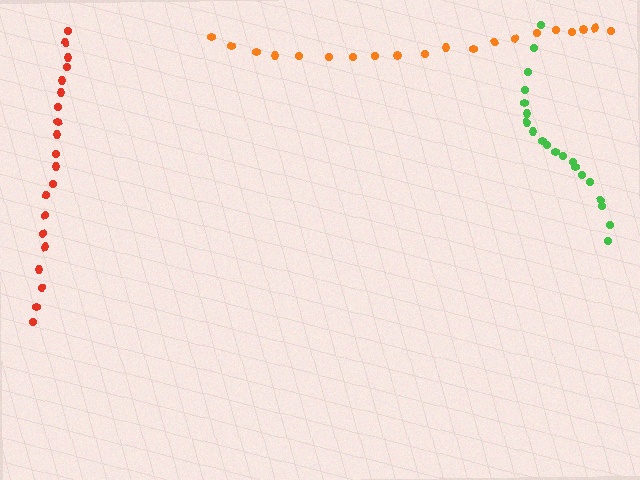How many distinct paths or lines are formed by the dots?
There are 3 distinct paths.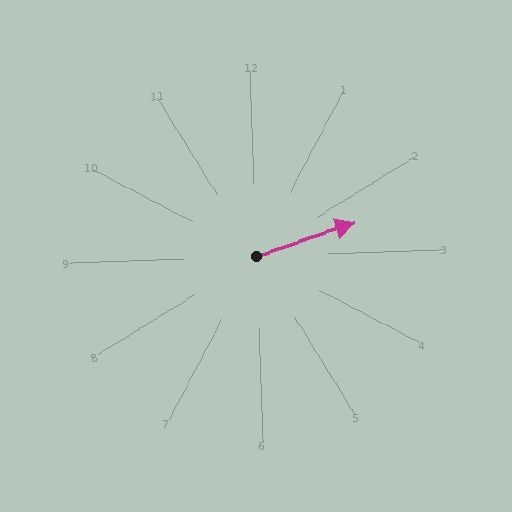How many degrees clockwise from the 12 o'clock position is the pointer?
Approximately 73 degrees.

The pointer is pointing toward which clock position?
Roughly 2 o'clock.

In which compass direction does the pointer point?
East.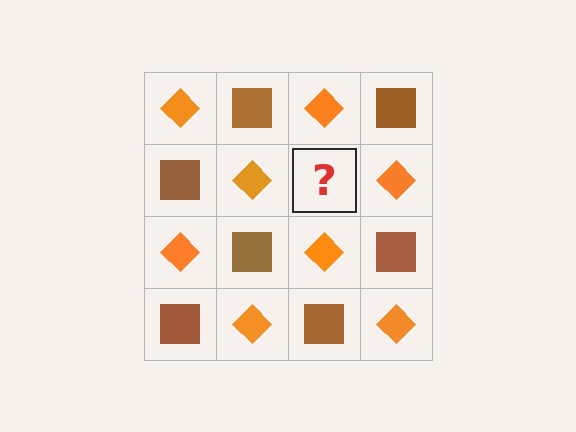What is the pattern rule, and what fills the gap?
The rule is that it alternates orange diamond and brown square in a checkerboard pattern. The gap should be filled with a brown square.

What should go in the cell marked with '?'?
The missing cell should contain a brown square.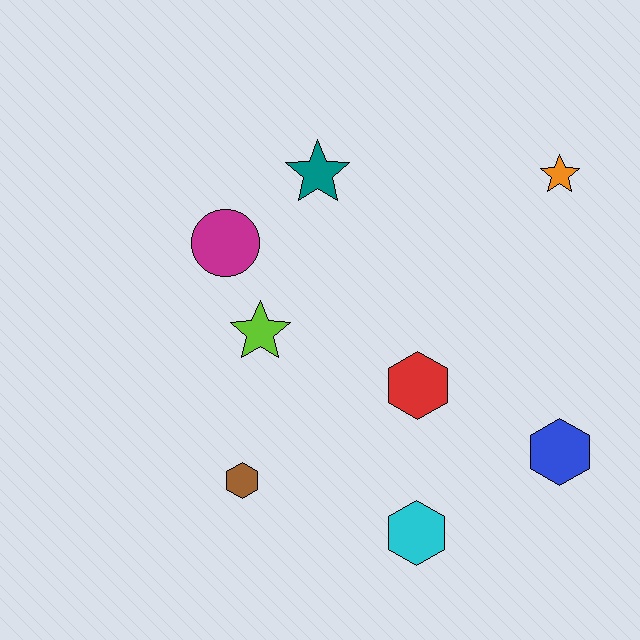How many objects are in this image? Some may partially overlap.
There are 8 objects.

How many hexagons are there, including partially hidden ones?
There are 4 hexagons.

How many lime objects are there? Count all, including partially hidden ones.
There is 1 lime object.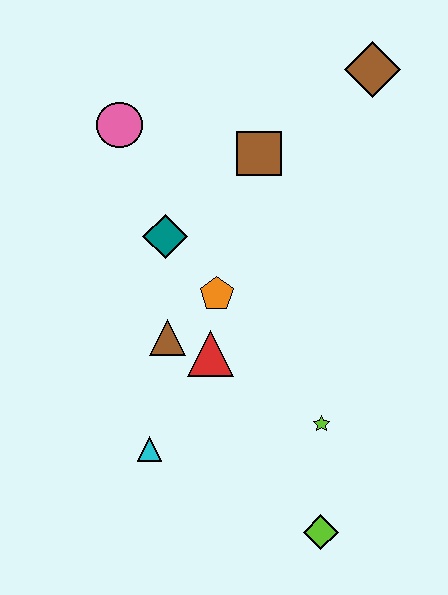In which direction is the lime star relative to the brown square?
The lime star is below the brown square.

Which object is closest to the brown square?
The teal diamond is closest to the brown square.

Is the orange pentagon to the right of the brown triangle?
Yes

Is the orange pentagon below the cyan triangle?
No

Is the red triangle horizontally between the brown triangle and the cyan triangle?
No